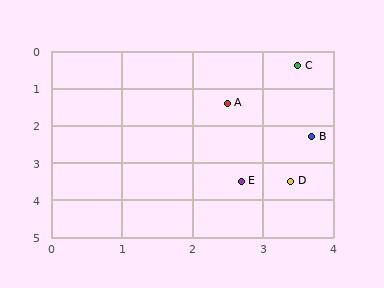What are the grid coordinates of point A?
Point A is at approximately (2.5, 1.4).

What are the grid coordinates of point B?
Point B is at approximately (3.7, 2.3).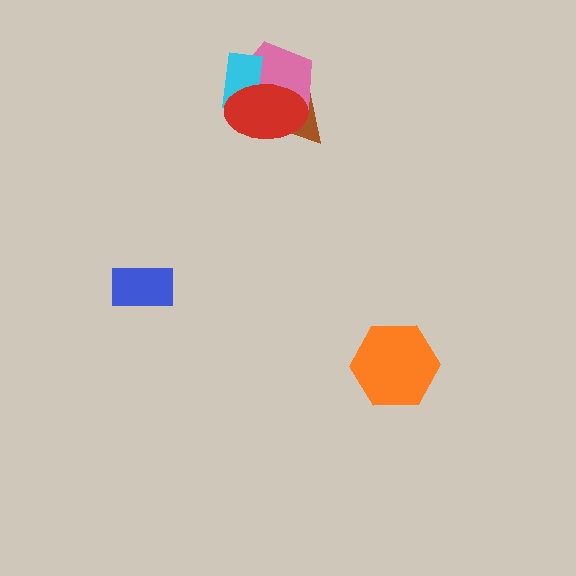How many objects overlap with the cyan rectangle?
2 objects overlap with the cyan rectangle.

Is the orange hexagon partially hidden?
No, no other shape covers it.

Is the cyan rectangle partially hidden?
Yes, it is partially covered by another shape.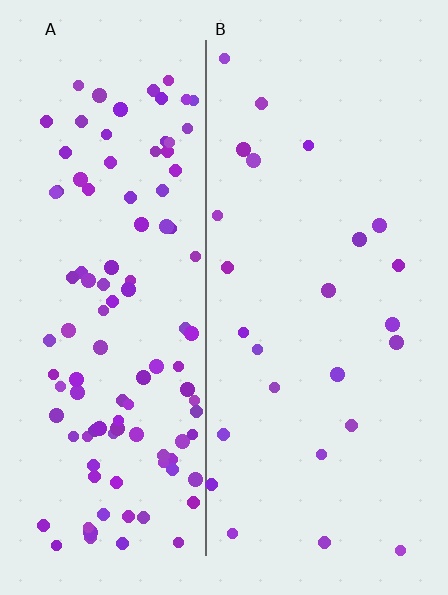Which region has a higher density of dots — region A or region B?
A (the left).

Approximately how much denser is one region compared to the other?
Approximately 4.4× — region A over region B.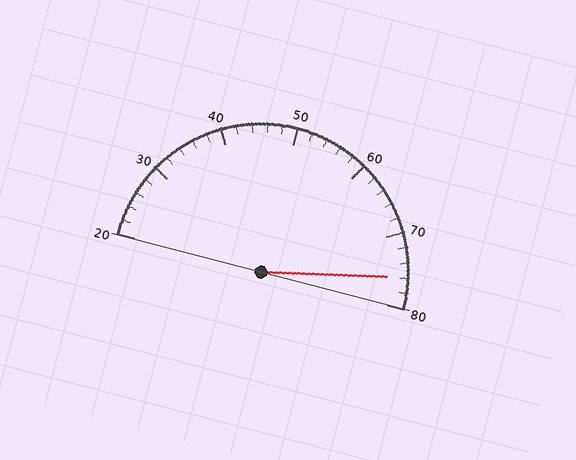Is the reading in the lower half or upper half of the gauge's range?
The reading is in the upper half of the range (20 to 80).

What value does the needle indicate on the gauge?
The needle indicates approximately 76.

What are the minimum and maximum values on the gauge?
The gauge ranges from 20 to 80.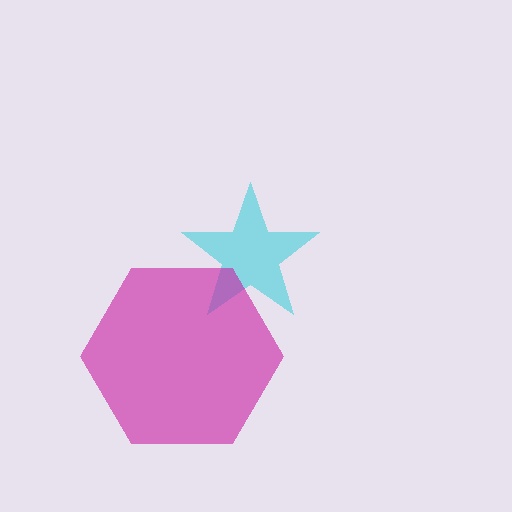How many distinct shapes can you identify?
There are 2 distinct shapes: a cyan star, a magenta hexagon.